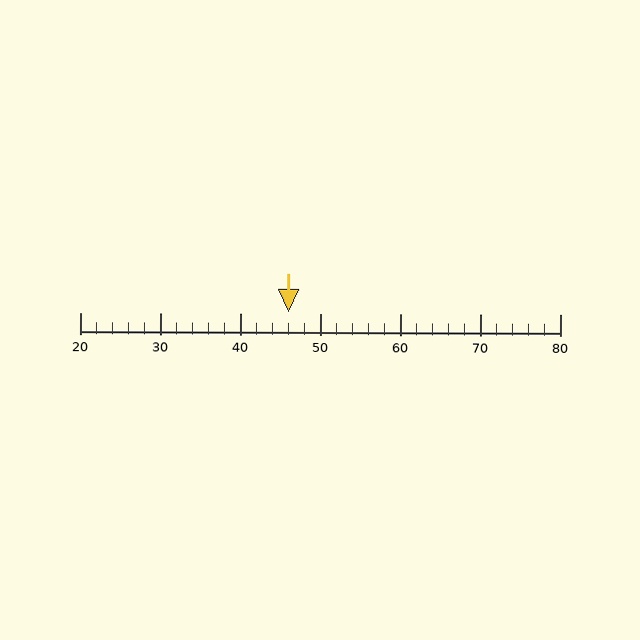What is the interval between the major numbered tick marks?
The major tick marks are spaced 10 units apart.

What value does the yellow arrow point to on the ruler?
The yellow arrow points to approximately 46.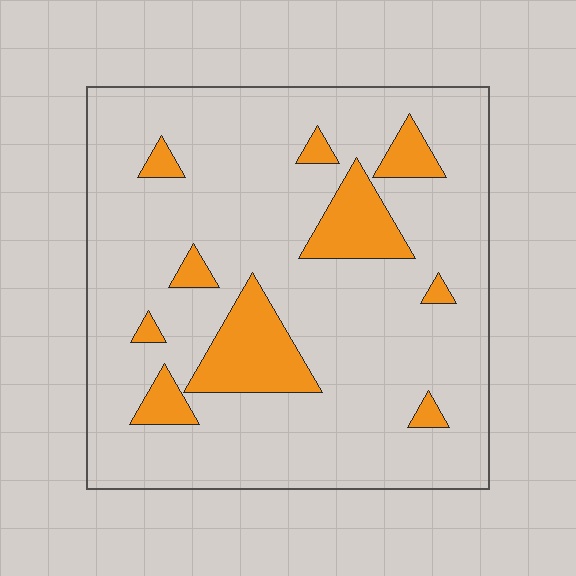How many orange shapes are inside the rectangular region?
10.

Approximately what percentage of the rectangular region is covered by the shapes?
Approximately 15%.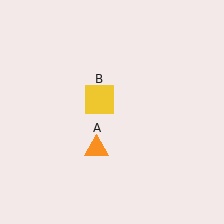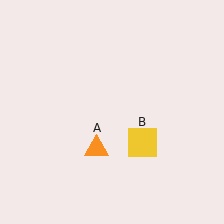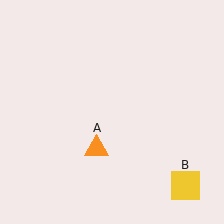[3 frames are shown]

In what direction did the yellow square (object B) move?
The yellow square (object B) moved down and to the right.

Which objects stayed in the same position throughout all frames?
Orange triangle (object A) remained stationary.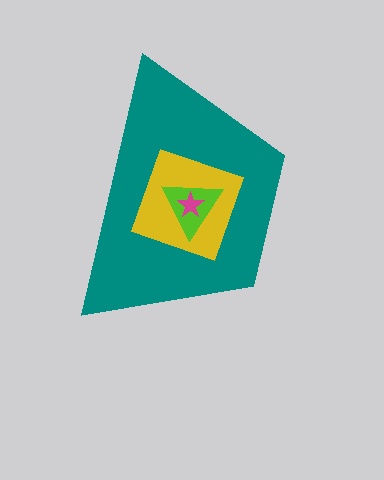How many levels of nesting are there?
4.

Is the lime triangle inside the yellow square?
Yes.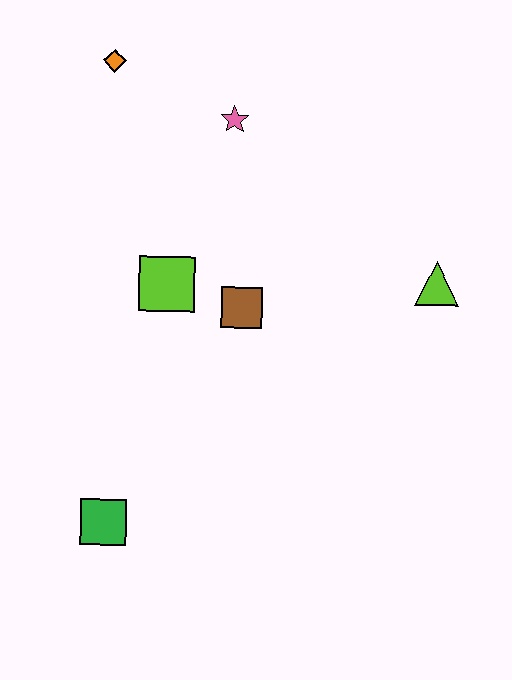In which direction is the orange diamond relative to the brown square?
The orange diamond is above the brown square.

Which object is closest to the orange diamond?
The pink star is closest to the orange diamond.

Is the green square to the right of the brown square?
No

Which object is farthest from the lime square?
The lime triangle is farthest from the lime square.